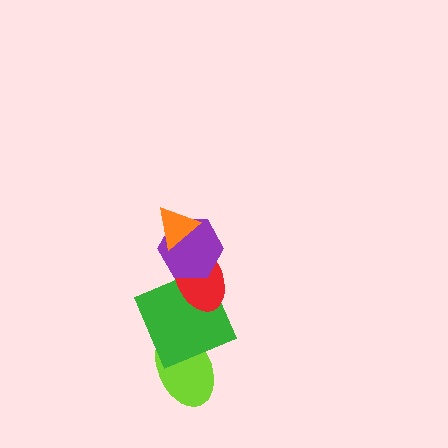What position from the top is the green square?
The green square is 4th from the top.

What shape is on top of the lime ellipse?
The green square is on top of the lime ellipse.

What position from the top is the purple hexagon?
The purple hexagon is 2nd from the top.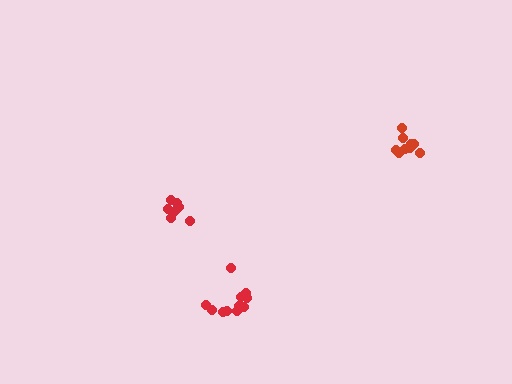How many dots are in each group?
Group 1: 9 dots, Group 2: 8 dots, Group 3: 11 dots (28 total).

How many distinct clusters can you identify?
There are 3 distinct clusters.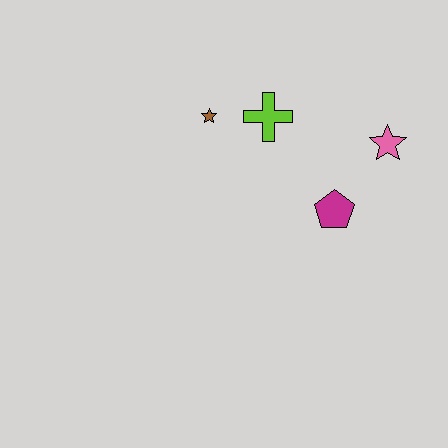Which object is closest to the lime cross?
The brown star is closest to the lime cross.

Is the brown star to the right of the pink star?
No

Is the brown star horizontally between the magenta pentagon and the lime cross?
No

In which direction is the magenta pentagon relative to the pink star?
The magenta pentagon is below the pink star.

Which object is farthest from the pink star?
The brown star is farthest from the pink star.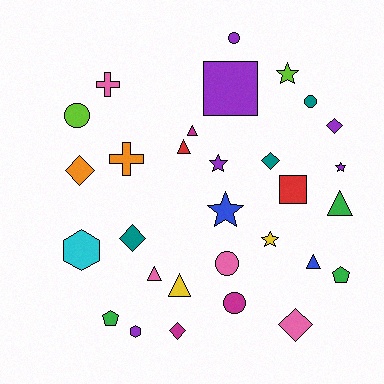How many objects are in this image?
There are 30 objects.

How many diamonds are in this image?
There are 6 diamonds.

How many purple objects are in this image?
There are 6 purple objects.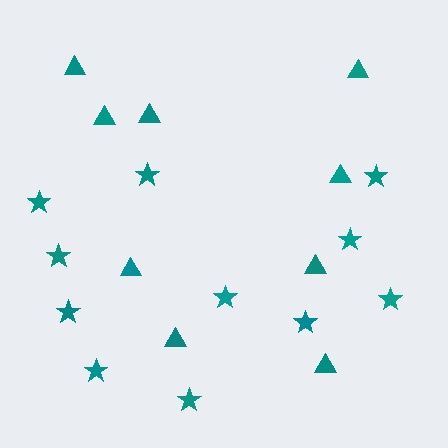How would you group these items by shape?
There are 2 groups: one group of stars (11) and one group of triangles (9).